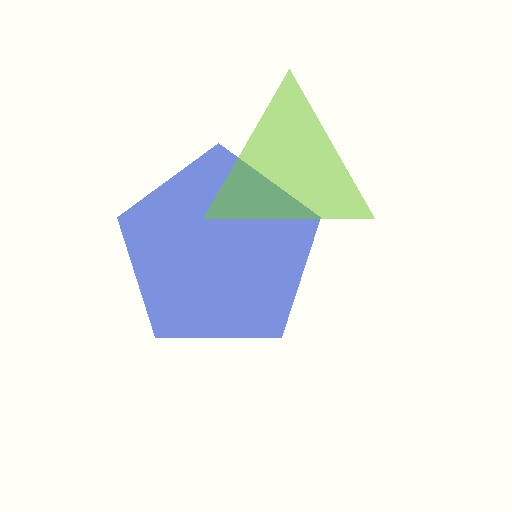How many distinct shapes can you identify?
There are 2 distinct shapes: a blue pentagon, a lime triangle.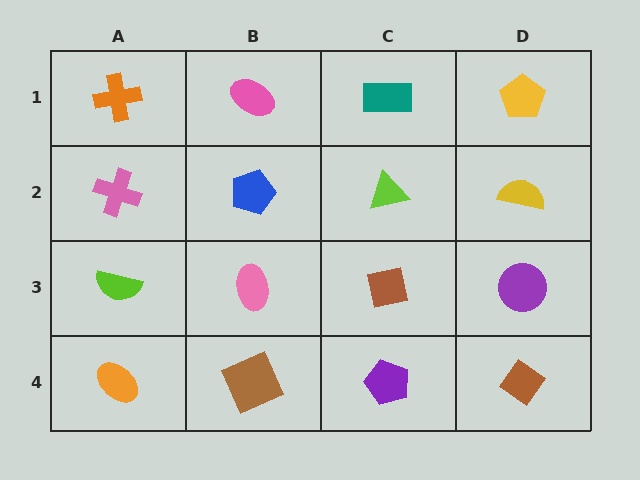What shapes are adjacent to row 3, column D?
A yellow semicircle (row 2, column D), a brown diamond (row 4, column D), a brown square (row 3, column C).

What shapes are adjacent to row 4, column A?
A lime semicircle (row 3, column A), a brown square (row 4, column B).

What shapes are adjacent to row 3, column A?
A pink cross (row 2, column A), an orange ellipse (row 4, column A), a pink ellipse (row 3, column B).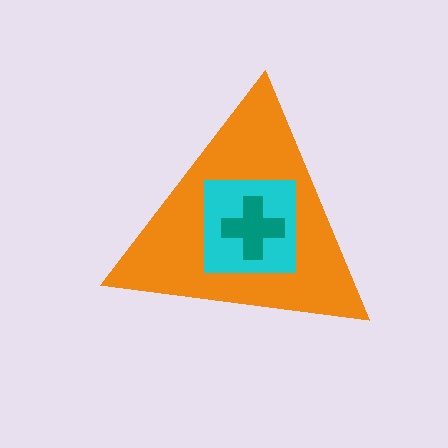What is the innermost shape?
The teal cross.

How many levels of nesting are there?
3.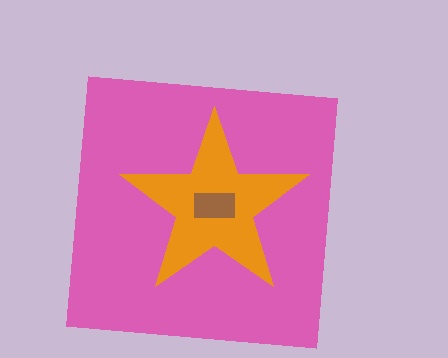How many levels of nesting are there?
3.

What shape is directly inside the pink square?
The orange star.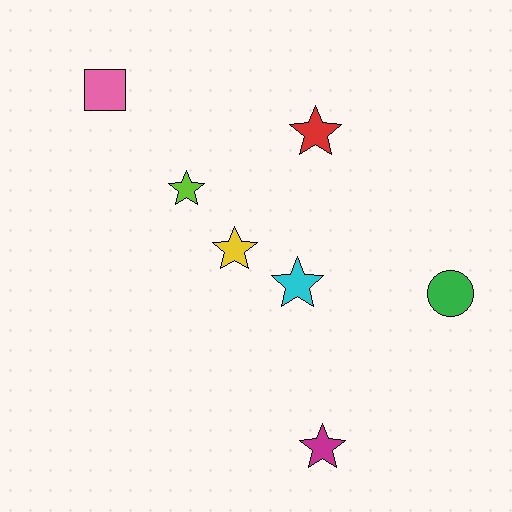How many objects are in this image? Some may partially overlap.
There are 7 objects.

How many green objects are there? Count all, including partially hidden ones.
There is 1 green object.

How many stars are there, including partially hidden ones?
There are 5 stars.